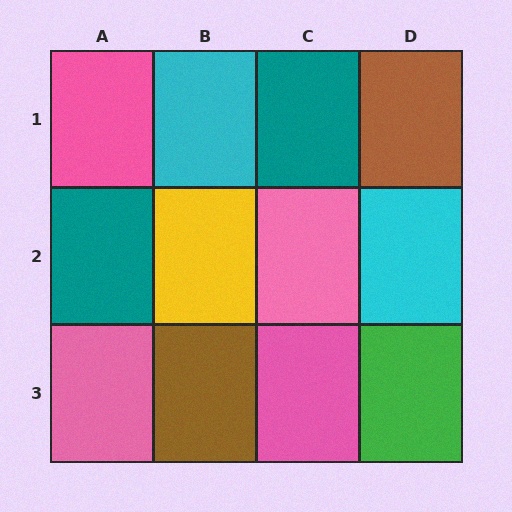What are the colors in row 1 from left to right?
Pink, cyan, teal, brown.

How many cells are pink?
4 cells are pink.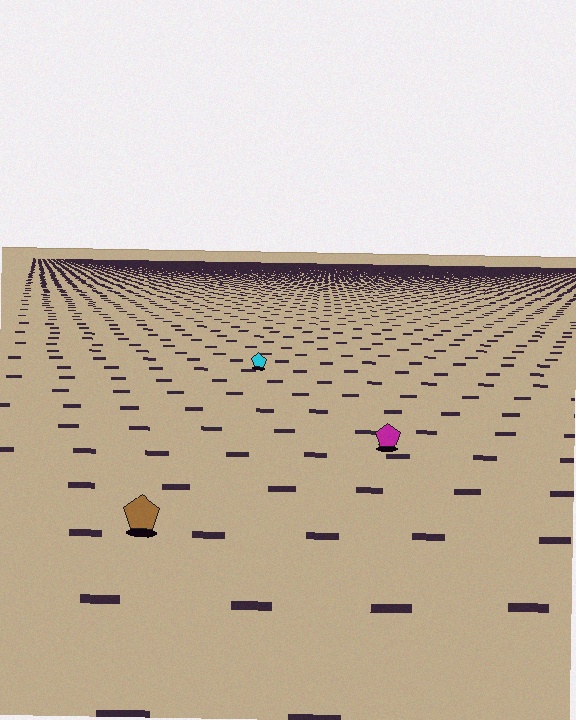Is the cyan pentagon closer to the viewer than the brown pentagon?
No. The brown pentagon is closer — you can tell from the texture gradient: the ground texture is coarser near it.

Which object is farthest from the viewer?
The cyan pentagon is farthest from the viewer. It appears smaller and the ground texture around it is denser.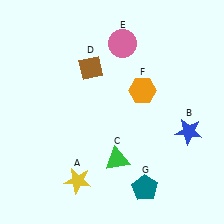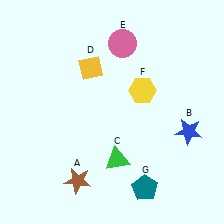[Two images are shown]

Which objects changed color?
A changed from yellow to brown. D changed from brown to yellow. F changed from orange to yellow.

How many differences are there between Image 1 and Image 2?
There are 3 differences between the two images.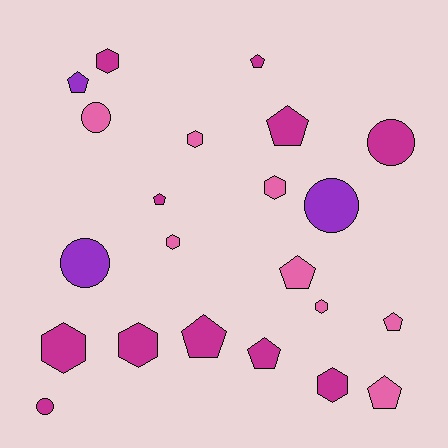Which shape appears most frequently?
Pentagon, with 9 objects.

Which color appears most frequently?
Magenta, with 11 objects.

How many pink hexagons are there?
There are 4 pink hexagons.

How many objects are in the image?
There are 22 objects.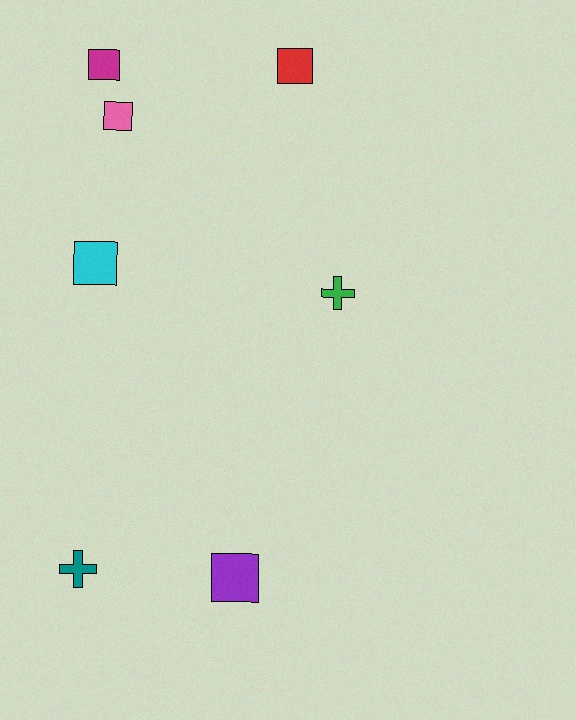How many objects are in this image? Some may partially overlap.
There are 7 objects.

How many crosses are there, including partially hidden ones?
There are 2 crosses.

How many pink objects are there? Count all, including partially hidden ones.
There is 1 pink object.